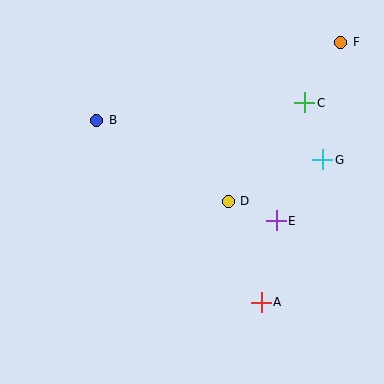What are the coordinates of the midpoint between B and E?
The midpoint between B and E is at (187, 170).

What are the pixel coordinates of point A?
Point A is at (261, 302).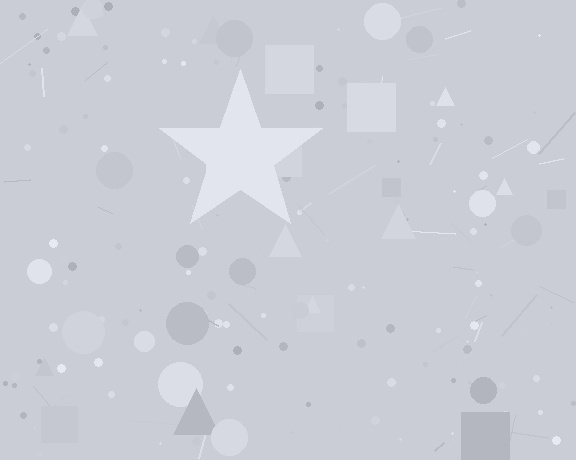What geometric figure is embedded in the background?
A star is embedded in the background.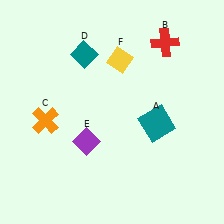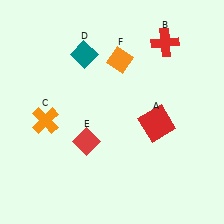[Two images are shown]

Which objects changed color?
A changed from teal to red. E changed from purple to red. F changed from yellow to orange.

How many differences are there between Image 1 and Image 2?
There are 3 differences between the two images.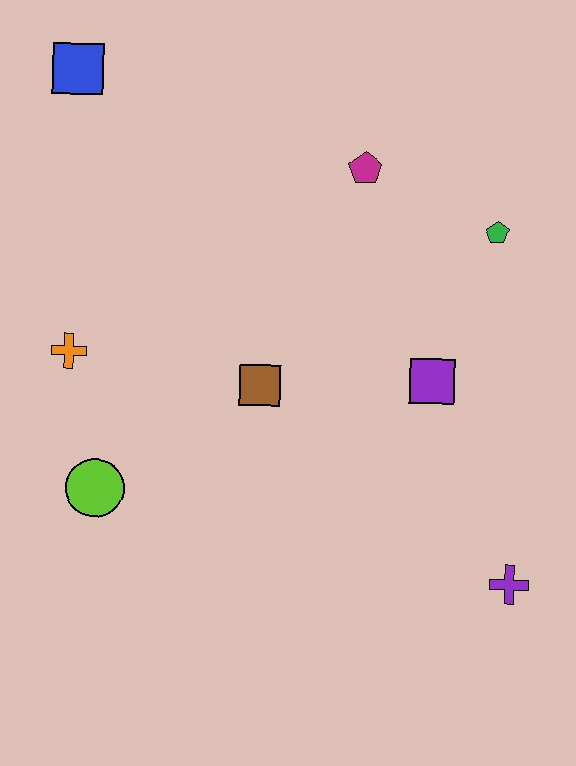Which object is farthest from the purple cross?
The blue square is farthest from the purple cross.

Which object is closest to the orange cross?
The lime circle is closest to the orange cross.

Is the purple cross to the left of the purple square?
No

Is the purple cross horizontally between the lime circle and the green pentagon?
No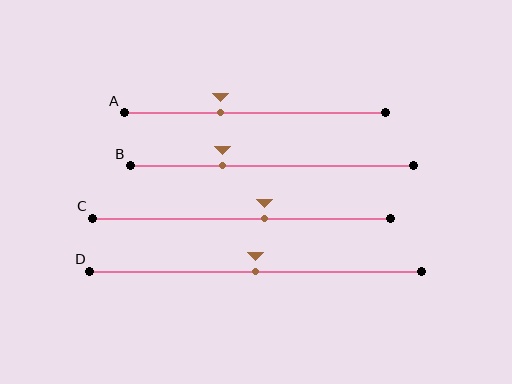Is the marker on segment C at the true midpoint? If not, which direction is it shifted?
No, the marker on segment C is shifted to the right by about 8% of the segment length.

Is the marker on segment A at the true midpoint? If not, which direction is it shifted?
No, the marker on segment A is shifted to the left by about 13% of the segment length.